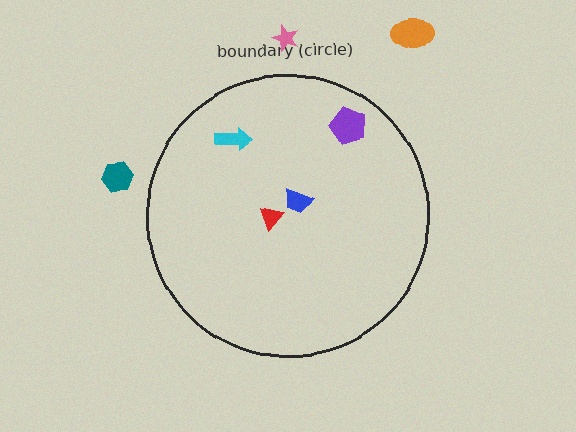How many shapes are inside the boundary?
4 inside, 3 outside.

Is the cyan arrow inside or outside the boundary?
Inside.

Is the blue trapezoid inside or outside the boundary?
Inside.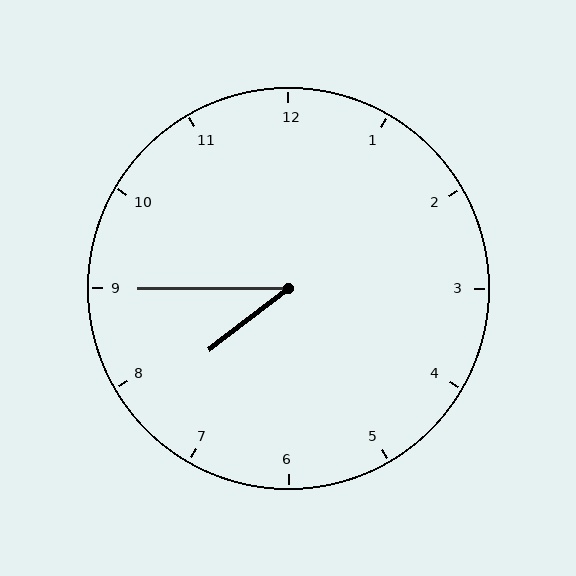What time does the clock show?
7:45.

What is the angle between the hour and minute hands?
Approximately 38 degrees.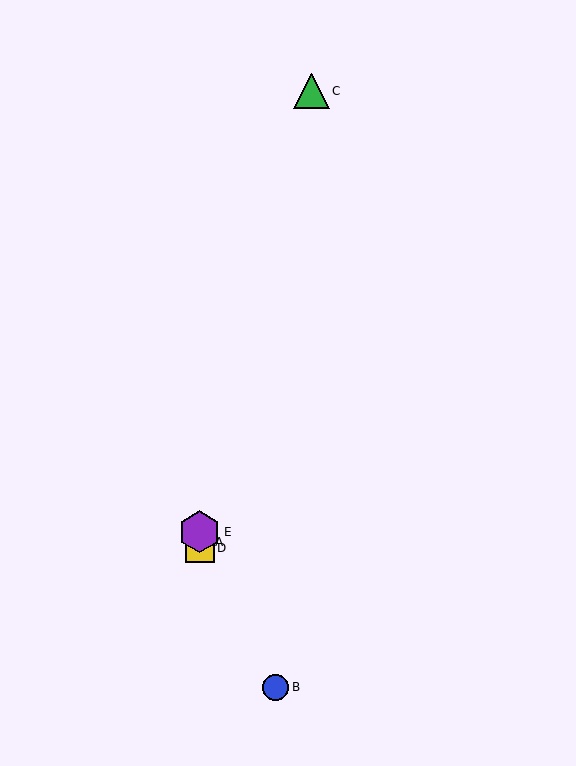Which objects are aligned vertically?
Objects A, D, E are aligned vertically.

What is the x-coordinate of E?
Object E is at x≈200.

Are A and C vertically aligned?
No, A is at x≈200 and C is at x≈312.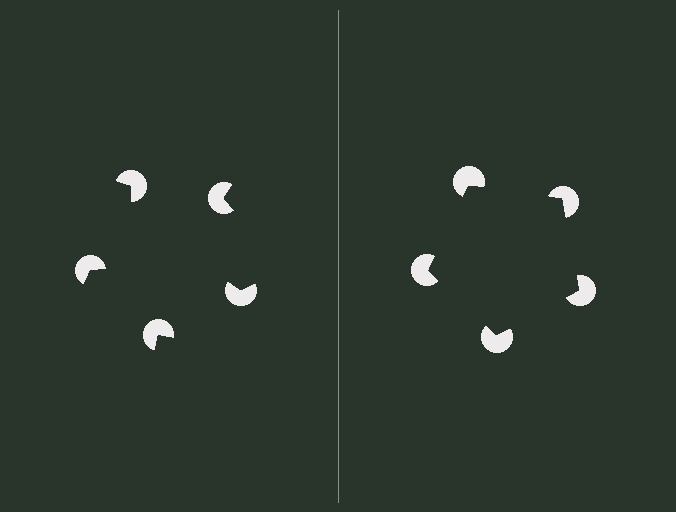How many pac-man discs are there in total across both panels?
10 — 5 on each side.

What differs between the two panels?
The pac-man discs are positioned identically on both sides; only the wedge orientations differ. On the right they align to a pentagon; on the left they are misaligned.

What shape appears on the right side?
An illusory pentagon.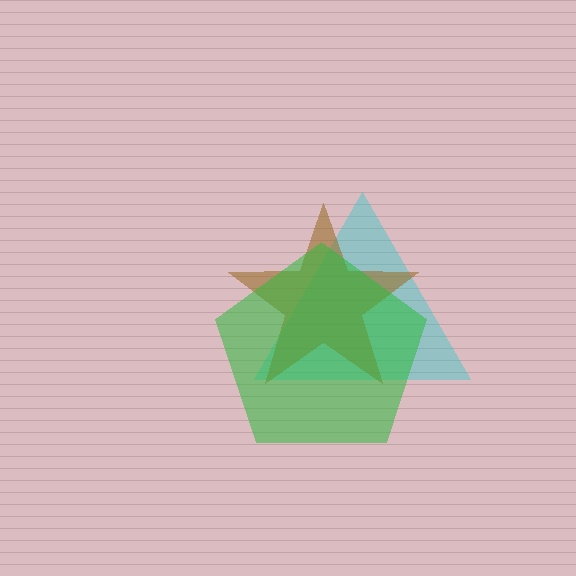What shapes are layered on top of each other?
The layered shapes are: a cyan triangle, a brown star, a green pentagon.